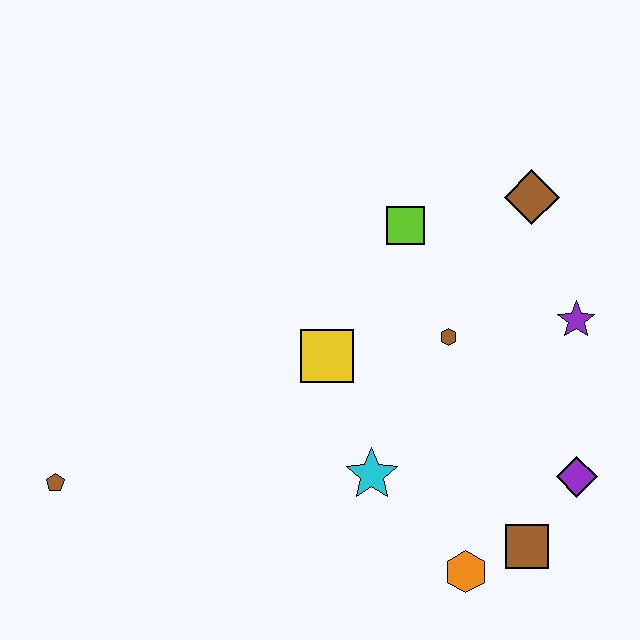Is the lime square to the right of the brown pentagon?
Yes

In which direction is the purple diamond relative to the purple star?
The purple diamond is below the purple star.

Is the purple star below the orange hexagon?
No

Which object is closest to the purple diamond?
The brown square is closest to the purple diamond.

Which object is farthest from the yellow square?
The brown pentagon is farthest from the yellow square.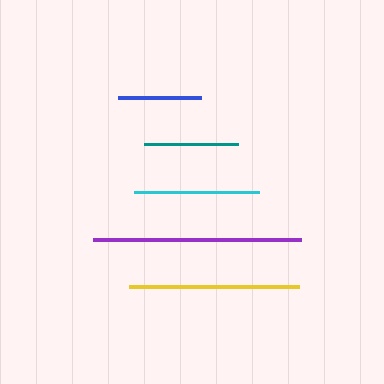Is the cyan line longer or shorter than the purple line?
The purple line is longer than the cyan line.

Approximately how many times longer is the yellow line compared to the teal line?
The yellow line is approximately 1.8 times the length of the teal line.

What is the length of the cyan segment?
The cyan segment is approximately 125 pixels long.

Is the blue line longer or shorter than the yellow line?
The yellow line is longer than the blue line.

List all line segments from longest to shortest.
From longest to shortest: purple, yellow, cyan, teal, blue.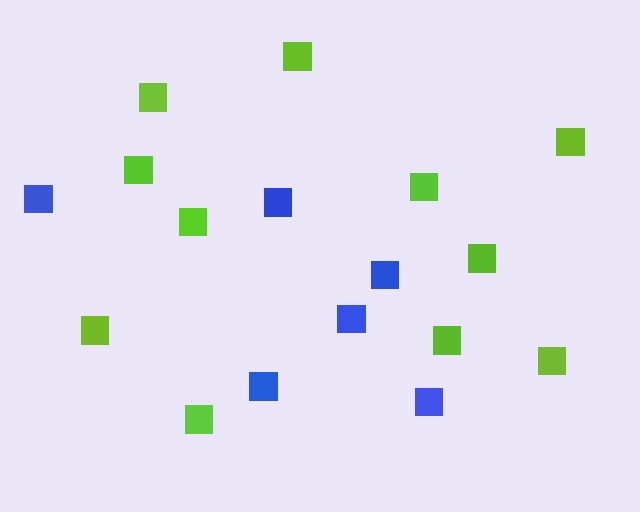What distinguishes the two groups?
There are 2 groups: one group of lime squares (11) and one group of blue squares (6).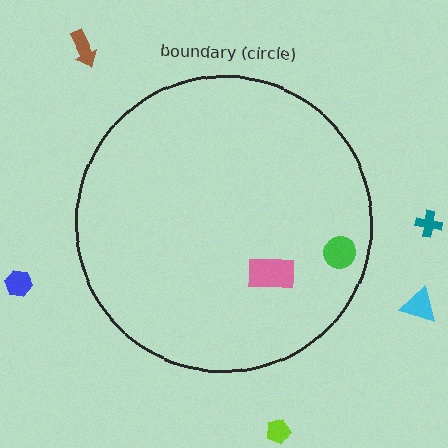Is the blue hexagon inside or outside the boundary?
Outside.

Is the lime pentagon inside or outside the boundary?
Outside.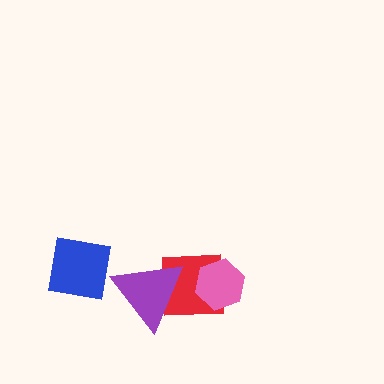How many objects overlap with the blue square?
0 objects overlap with the blue square.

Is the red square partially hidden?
Yes, it is partially covered by another shape.